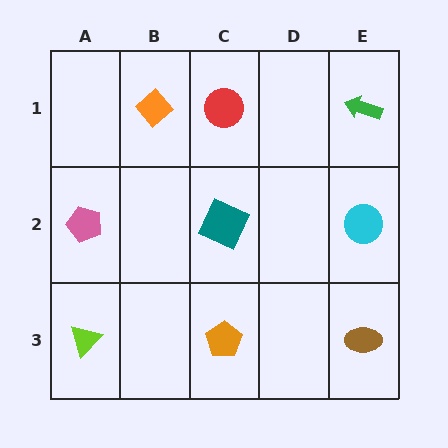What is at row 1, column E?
A green arrow.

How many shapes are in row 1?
3 shapes.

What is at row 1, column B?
An orange diamond.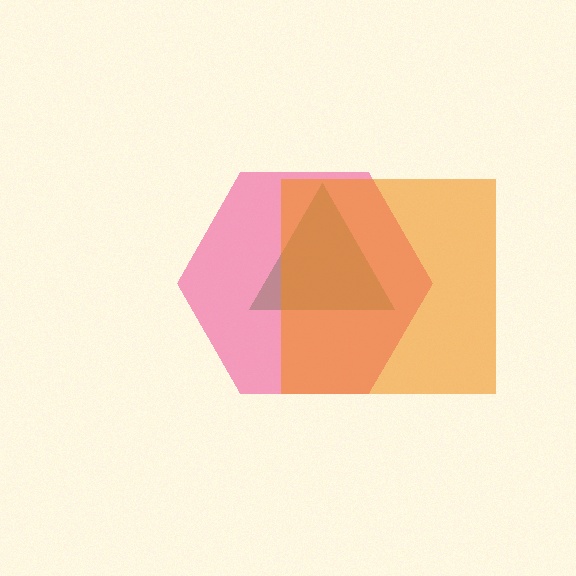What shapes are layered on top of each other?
The layered shapes are: a green triangle, a pink hexagon, an orange square.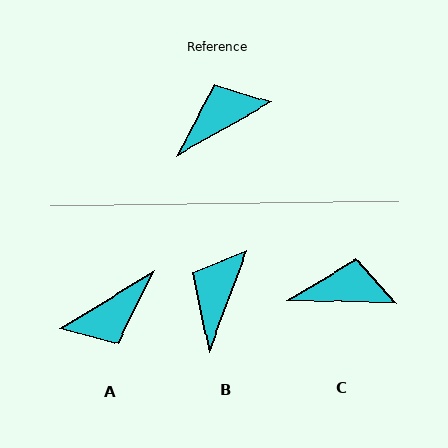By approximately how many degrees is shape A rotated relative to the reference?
Approximately 178 degrees clockwise.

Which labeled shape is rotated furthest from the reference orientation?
A, about 178 degrees away.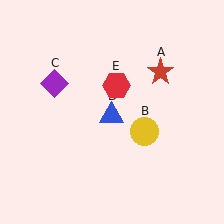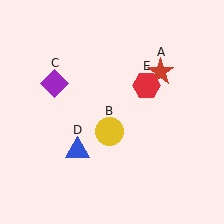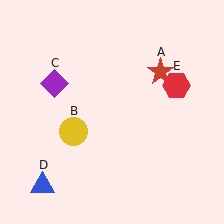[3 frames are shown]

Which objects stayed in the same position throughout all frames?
Red star (object A) and purple diamond (object C) remained stationary.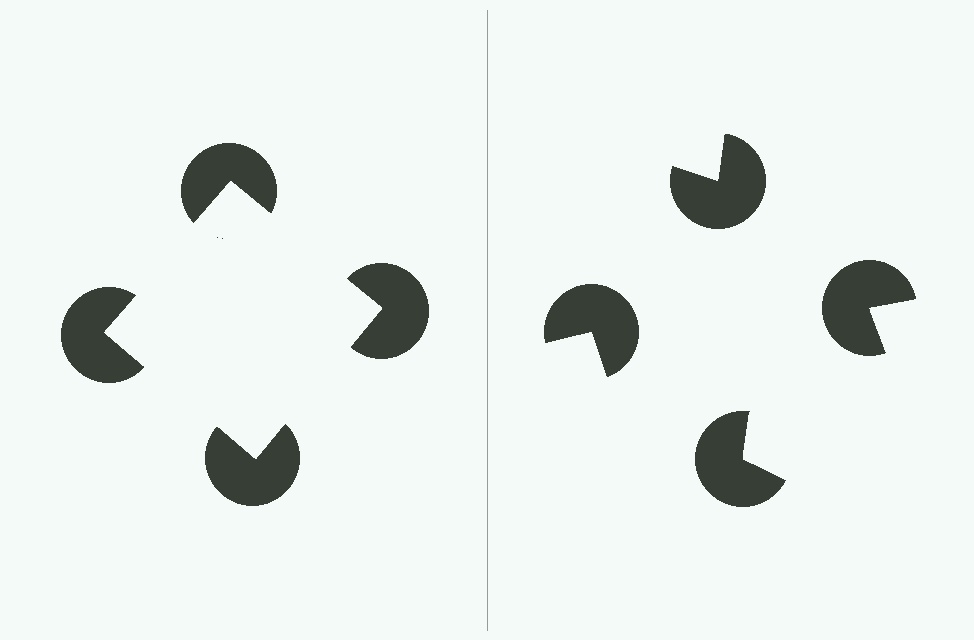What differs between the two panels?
The pac-man discs are positioned identically on both sides; only the wedge orientations differ. On the left they align to a square; on the right they are misaligned.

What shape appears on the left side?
An illusory square.